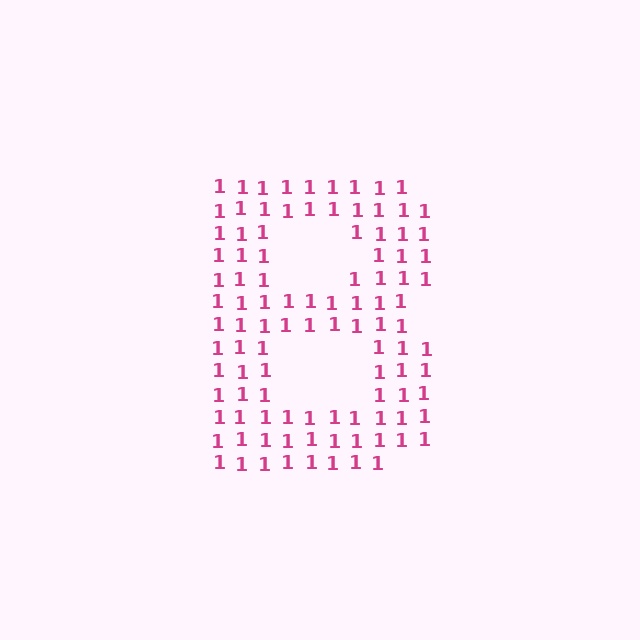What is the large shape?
The large shape is the letter B.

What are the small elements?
The small elements are digit 1's.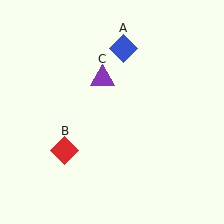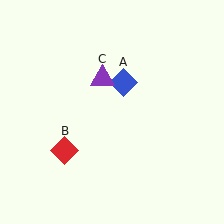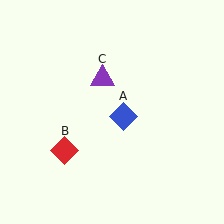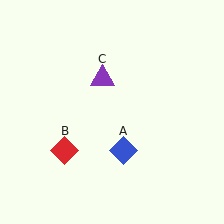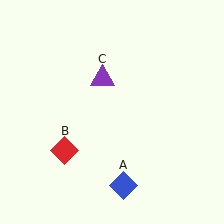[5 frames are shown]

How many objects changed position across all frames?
1 object changed position: blue diamond (object A).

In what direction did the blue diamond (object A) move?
The blue diamond (object A) moved down.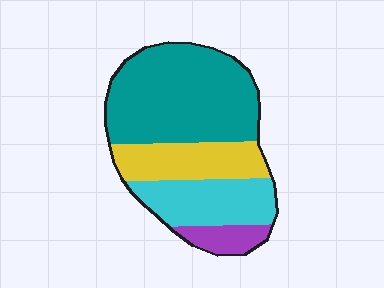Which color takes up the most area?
Teal, at roughly 50%.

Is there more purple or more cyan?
Cyan.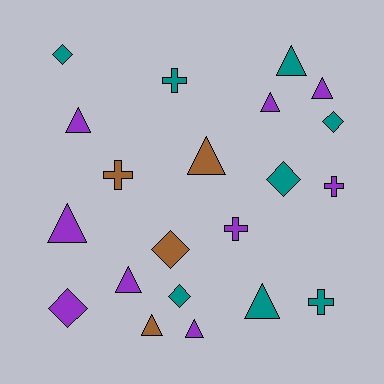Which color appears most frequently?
Purple, with 9 objects.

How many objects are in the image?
There are 21 objects.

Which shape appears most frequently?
Triangle, with 10 objects.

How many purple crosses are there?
There are 2 purple crosses.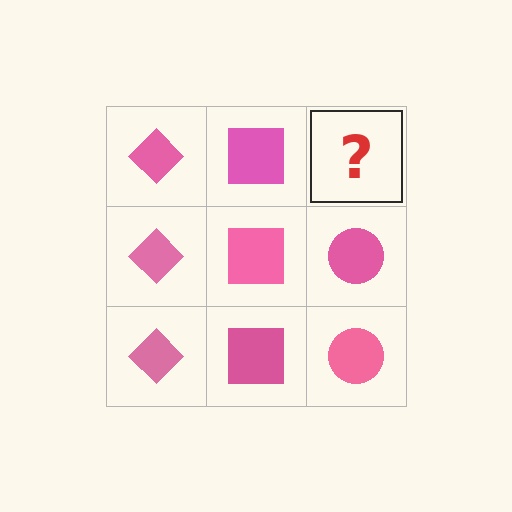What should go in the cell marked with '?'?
The missing cell should contain a pink circle.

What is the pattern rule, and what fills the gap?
The rule is that each column has a consistent shape. The gap should be filled with a pink circle.